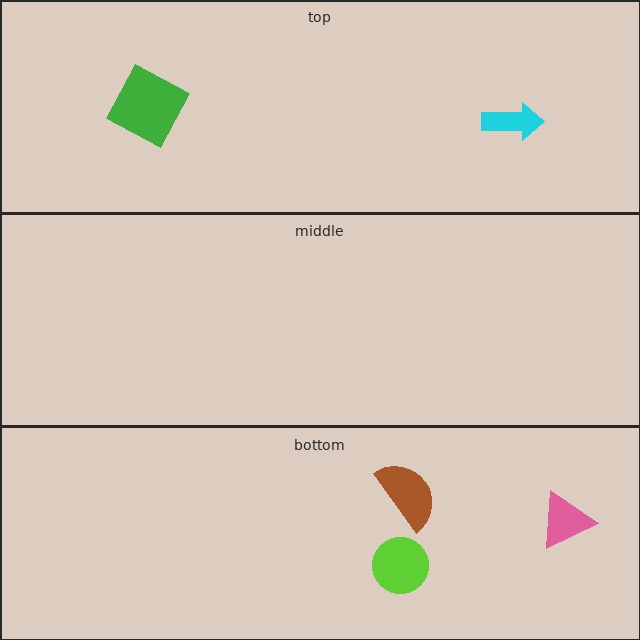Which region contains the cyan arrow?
The top region.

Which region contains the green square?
The top region.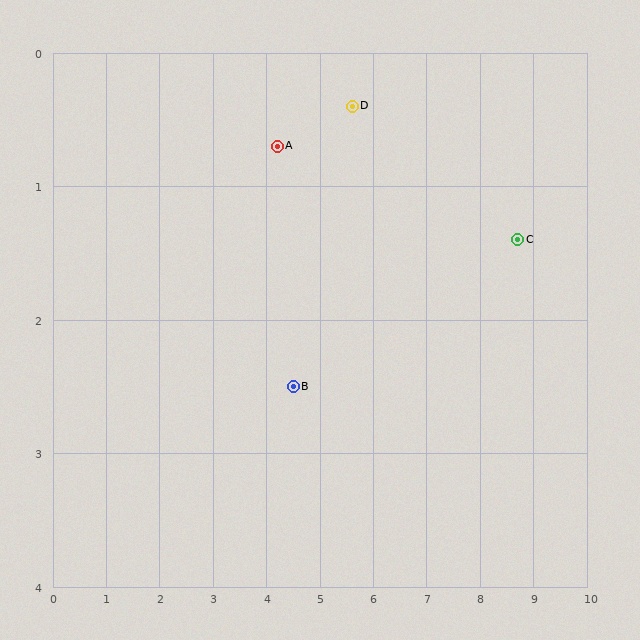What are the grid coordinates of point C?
Point C is at approximately (8.7, 1.4).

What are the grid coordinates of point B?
Point B is at approximately (4.5, 2.5).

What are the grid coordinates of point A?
Point A is at approximately (4.2, 0.7).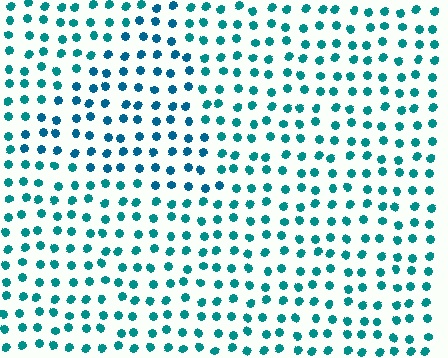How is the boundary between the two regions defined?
The boundary is defined purely by a slight shift in hue (about 21 degrees). Spacing, size, and orientation are identical on both sides.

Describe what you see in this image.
The image is filled with small teal elements in a uniform arrangement. A triangle-shaped region is visible where the elements are tinted to a slightly different hue, forming a subtle color boundary.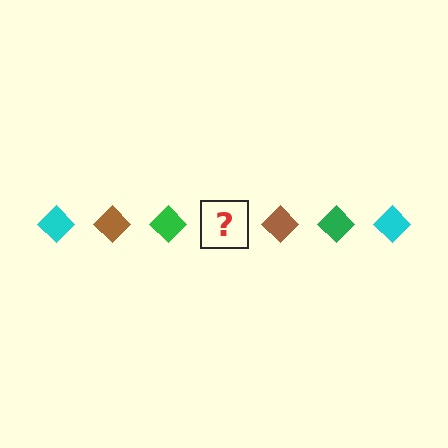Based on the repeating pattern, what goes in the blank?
The blank should be a cyan diamond.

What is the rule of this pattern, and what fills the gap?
The rule is that the pattern cycles through cyan, brown, green diamonds. The gap should be filled with a cyan diamond.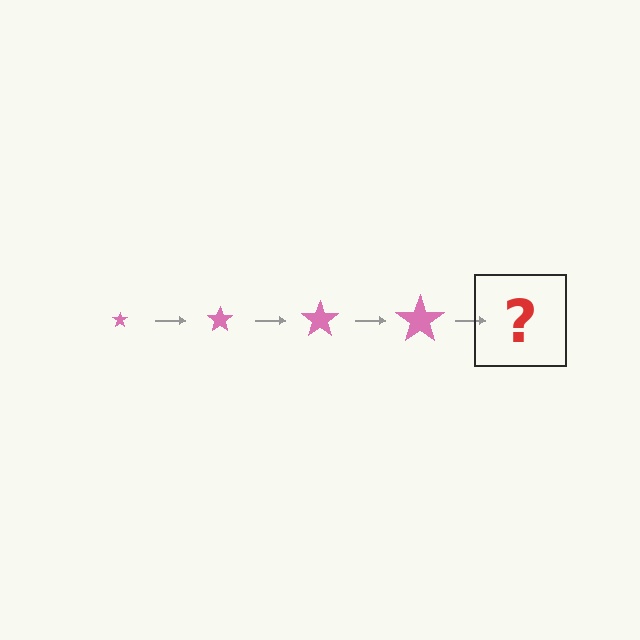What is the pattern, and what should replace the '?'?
The pattern is that the star gets progressively larger each step. The '?' should be a pink star, larger than the previous one.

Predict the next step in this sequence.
The next step is a pink star, larger than the previous one.